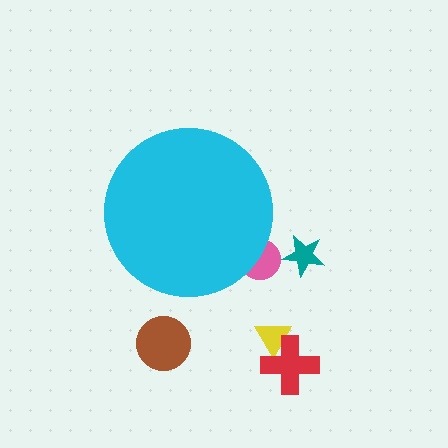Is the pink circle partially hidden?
Yes, the pink circle is partially hidden behind the cyan circle.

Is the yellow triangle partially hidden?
No, the yellow triangle is fully visible.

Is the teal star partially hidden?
No, the teal star is fully visible.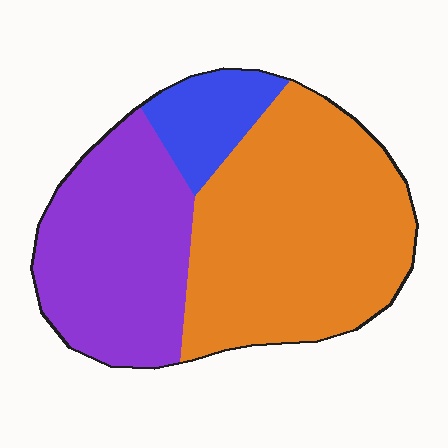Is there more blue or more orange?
Orange.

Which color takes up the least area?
Blue, at roughly 10%.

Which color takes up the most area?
Orange, at roughly 55%.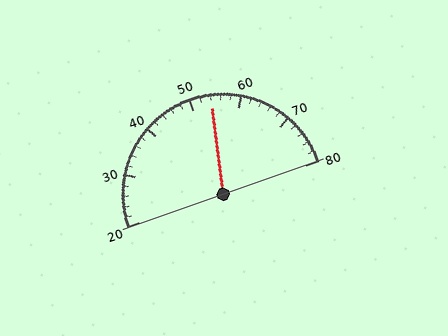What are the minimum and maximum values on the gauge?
The gauge ranges from 20 to 80.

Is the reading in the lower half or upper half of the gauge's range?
The reading is in the upper half of the range (20 to 80).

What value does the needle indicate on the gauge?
The needle indicates approximately 54.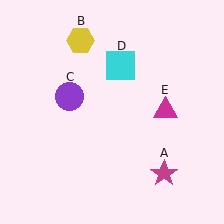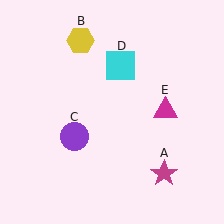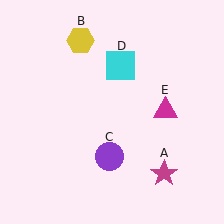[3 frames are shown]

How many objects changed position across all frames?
1 object changed position: purple circle (object C).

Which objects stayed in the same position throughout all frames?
Magenta star (object A) and yellow hexagon (object B) and cyan square (object D) and magenta triangle (object E) remained stationary.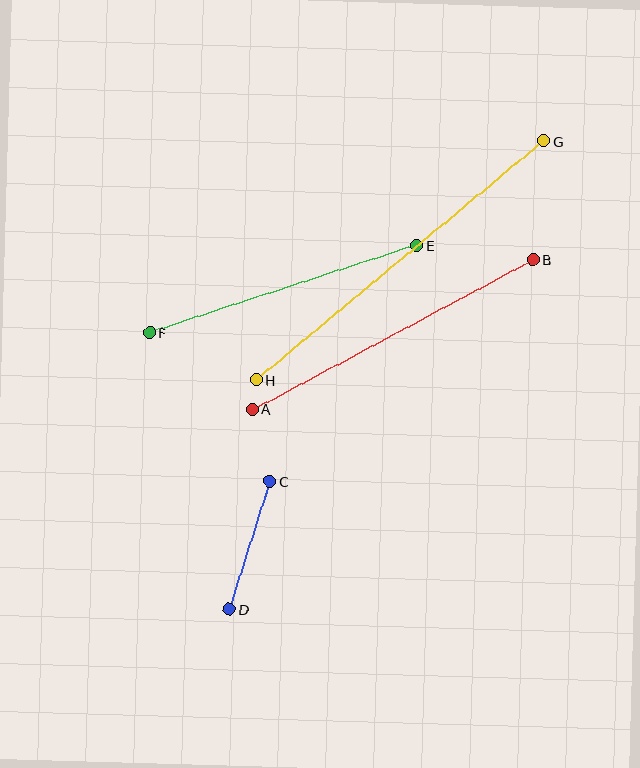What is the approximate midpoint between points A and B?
The midpoint is at approximately (393, 335) pixels.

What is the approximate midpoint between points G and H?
The midpoint is at approximately (400, 260) pixels.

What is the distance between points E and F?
The distance is approximately 281 pixels.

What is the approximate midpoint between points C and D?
The midpoint is at approximately (250, 545) pixels.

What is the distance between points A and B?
The distance is approximately 318 pixels.